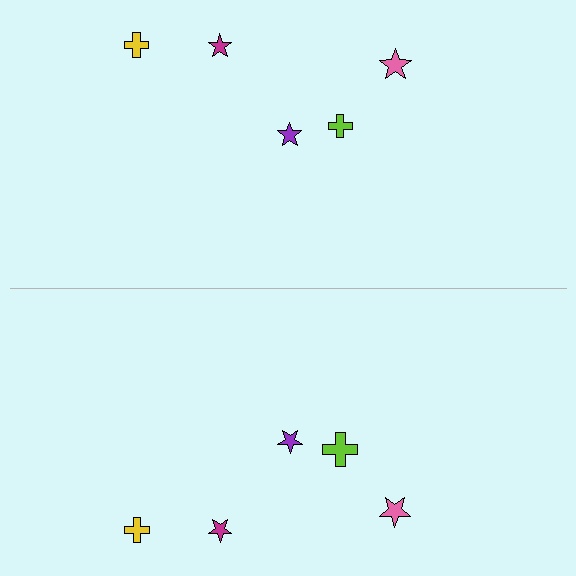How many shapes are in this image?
There are 10 shapes in this image.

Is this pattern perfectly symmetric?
No, the pattern is not perfectly symmetric. The lime cross on the bottom side has a different size than its mirror counterpart.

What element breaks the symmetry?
The lime cross on the bottom side has a different size than its mirror counterpart.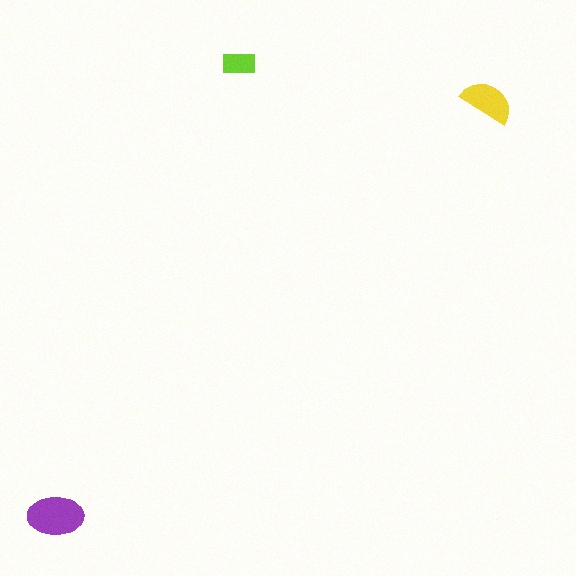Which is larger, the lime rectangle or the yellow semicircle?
The yellow semicircle.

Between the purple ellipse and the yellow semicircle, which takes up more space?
The purple ellipse.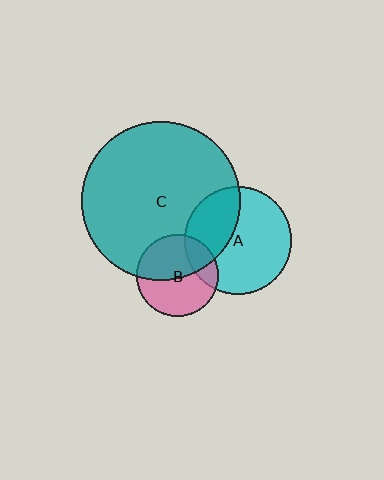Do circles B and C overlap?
Yes.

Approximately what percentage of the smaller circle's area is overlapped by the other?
Approximately 50%.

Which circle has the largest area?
Circle C (teal).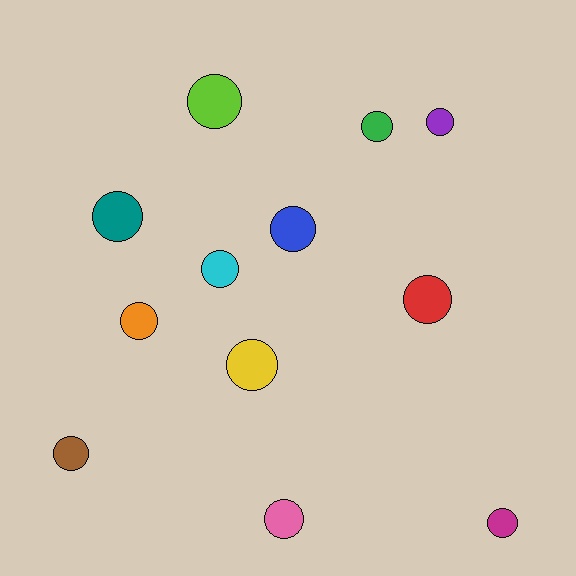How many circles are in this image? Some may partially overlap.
There are 12 circles.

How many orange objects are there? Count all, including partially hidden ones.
There is 1 orange object.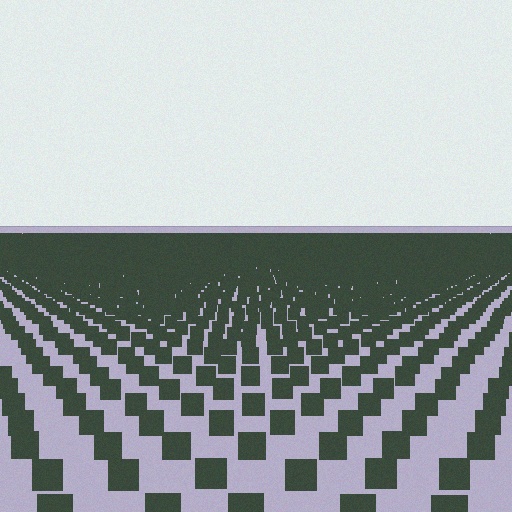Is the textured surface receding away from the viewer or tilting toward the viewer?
The surface is receding away from the viewer. Texture elements get smaller and denser toward the top.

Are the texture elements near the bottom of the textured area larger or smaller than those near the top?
Larger. Near the bottom, elements are closer to the viewer and appear at a bigger on-screen size.